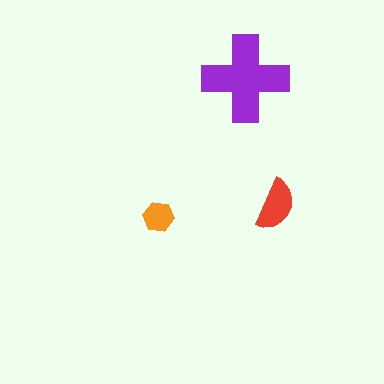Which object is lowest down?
The orange hexagon is bottommost.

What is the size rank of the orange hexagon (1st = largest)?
3rd.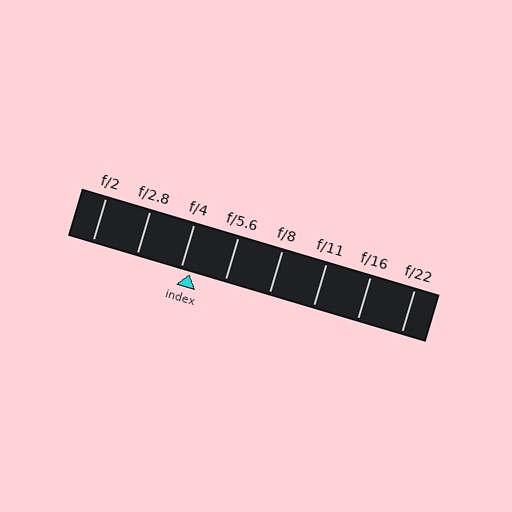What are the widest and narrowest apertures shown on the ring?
The widest aperture shown is f/2 and the narrowest is f/22.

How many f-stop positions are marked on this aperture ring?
There are 8 f-stop positions marked.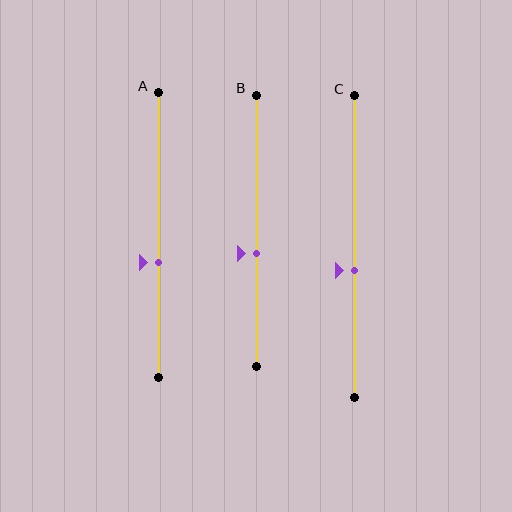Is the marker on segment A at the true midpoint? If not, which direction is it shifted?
No, the marker on segment A is shifted downward by about 9% of the segment length.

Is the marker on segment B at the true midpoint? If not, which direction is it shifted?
No, the marker on segment B is shifted downward by about 9% of the segment length.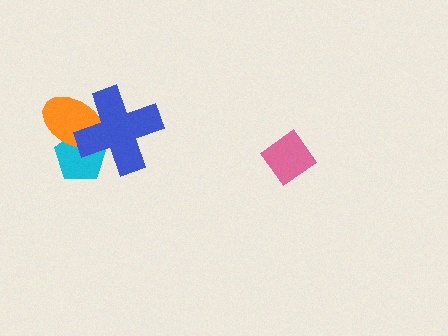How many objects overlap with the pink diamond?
0 objects overlap with the pink diamond.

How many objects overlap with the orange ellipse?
2 objects overlap with the orange ellipse.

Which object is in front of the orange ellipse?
The blue cross is in front of the orange ellipse.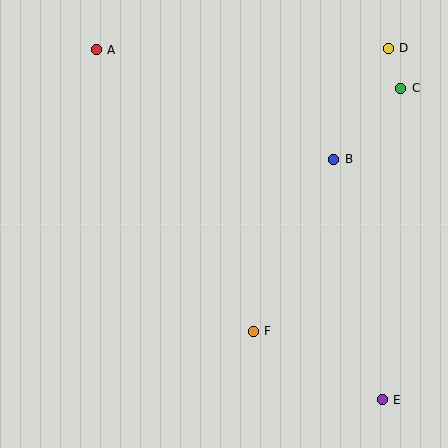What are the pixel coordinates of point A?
Point A is at (96, 50).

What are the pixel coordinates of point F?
Point F is at (253, 331).